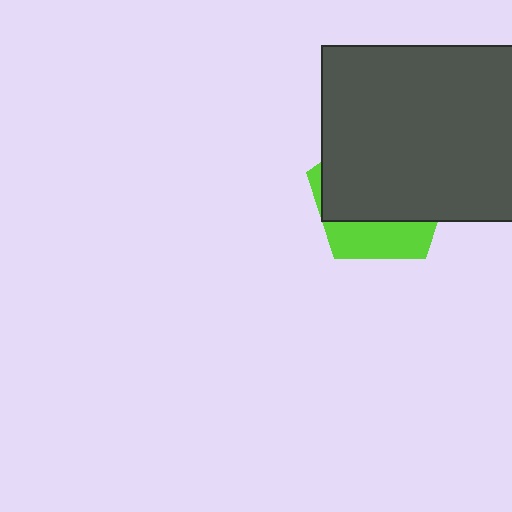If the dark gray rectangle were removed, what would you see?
You would see the complete lime pentagon.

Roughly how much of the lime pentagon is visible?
A small part of it is visible (roughly 31%).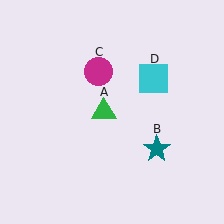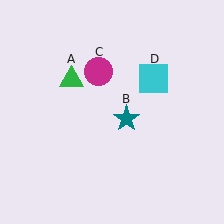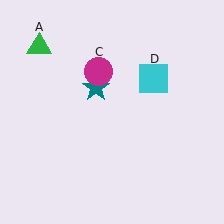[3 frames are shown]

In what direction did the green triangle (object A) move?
The green triangle (object A) moved up and to the left.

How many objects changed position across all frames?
2 objects changed position: green triangle (object A), teal star (object B).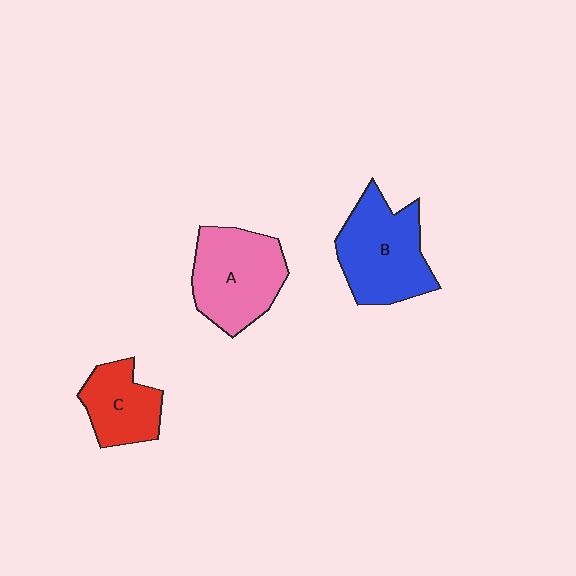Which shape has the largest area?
Shape B (blue).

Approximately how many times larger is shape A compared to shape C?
Approximately 1.5 times.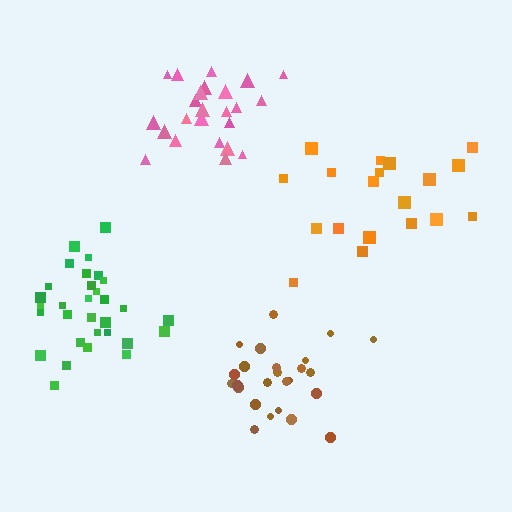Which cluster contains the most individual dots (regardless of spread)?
Green (31).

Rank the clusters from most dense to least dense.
pink, brown, green, orange.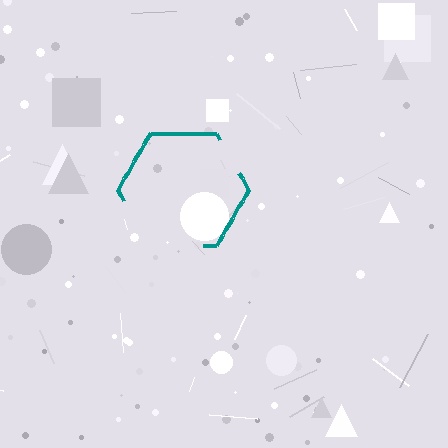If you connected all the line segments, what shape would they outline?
They would outline a hexagon.